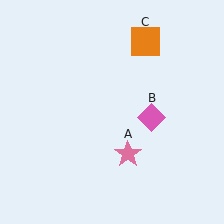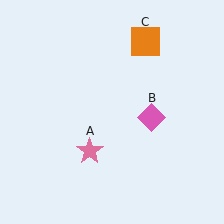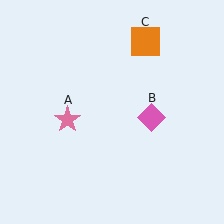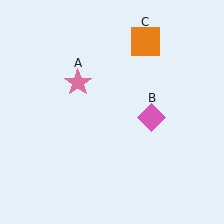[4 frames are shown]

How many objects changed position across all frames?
1 object changed position: pink star (object A).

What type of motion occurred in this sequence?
The pink star (object A) rotated clockwise around the center of the scene.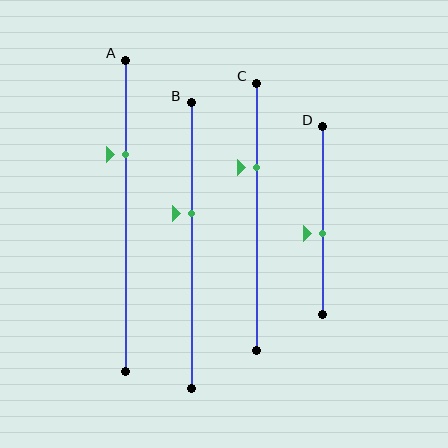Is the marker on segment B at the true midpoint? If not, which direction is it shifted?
No, the marker on segment B is shifted upward by about 11% of the segment length.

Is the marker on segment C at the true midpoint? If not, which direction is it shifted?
No, the marker on segment C is shifted upward by about 19% of the segment length.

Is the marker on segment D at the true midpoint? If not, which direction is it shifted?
No, the marker on segment D is shifted downward by about 7% of the segment length.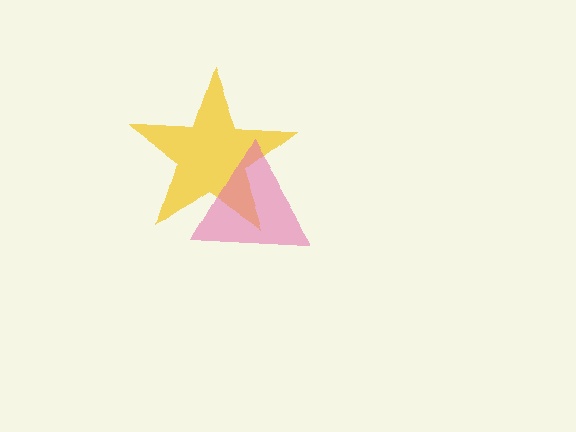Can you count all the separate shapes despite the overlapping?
Yes, there are 2 separate shapes.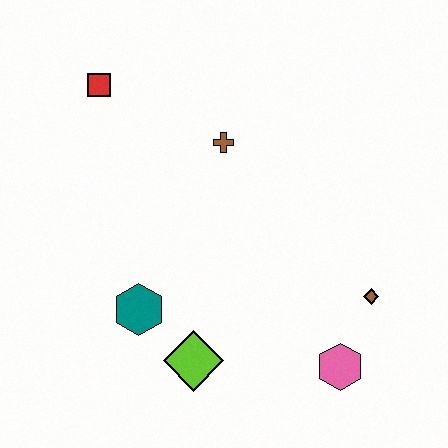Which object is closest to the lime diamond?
The teal hexagon is closest to the lime diamond.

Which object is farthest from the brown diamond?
The red square is farthest from the brown diamond.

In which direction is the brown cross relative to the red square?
The brown cross is to the right of the red square.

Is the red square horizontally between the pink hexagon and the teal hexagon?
No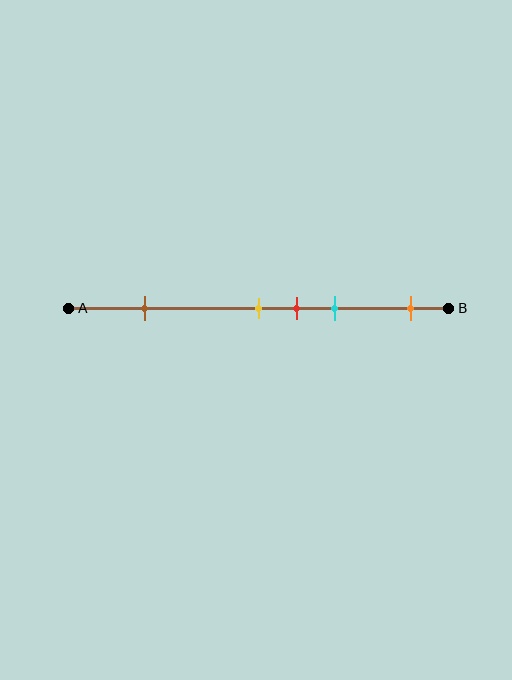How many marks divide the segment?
There are 5 marks dividing the segment.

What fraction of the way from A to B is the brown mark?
The brown mark is approximately 20% (0.2) of the way from A to B.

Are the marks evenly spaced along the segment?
No, the marks are not evenly spaced.